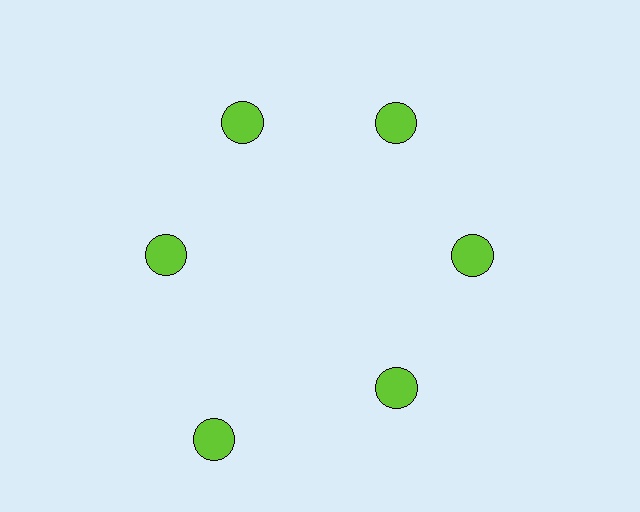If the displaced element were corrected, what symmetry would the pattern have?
It would have 6-fold rotational symmetry — the pattern would map onto itself every 60 degrees.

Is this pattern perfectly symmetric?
No. The 6 lime circles are arranged in a ring, but one element near the 7 o'clock position is pushed outward from the center, breaking the 6-fold rotational symmetry.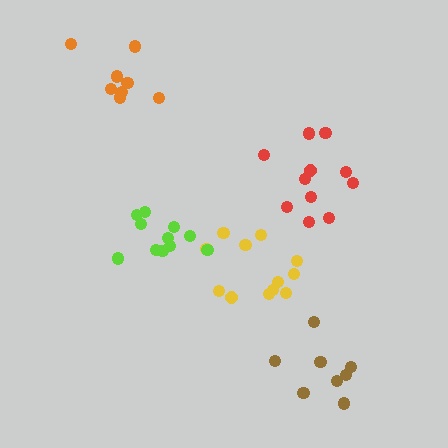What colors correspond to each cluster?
The clusters are colored: brown, yellow, red, orange, lime.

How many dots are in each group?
Group 1: 8 dots, Group 2: 12 dots, Group 3: 11 dots, Group 4: 8 dots, Group 5: 11 dots (50 total).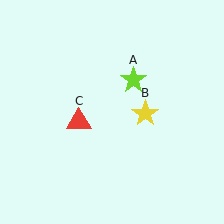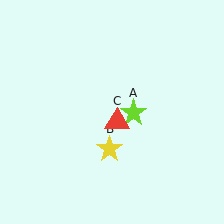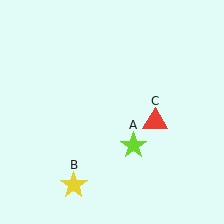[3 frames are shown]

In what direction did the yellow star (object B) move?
The yellow star (object B) moved down and to the left.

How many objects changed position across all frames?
3 objects changed position: lime star (object A), yellow star (object B), red triangle (object C).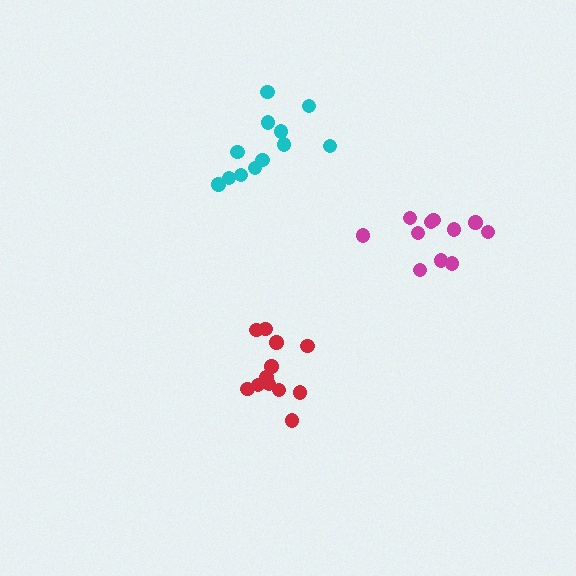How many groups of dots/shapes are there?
There are 3 groups.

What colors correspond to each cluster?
The clusters are colored: cyan, red, magenta.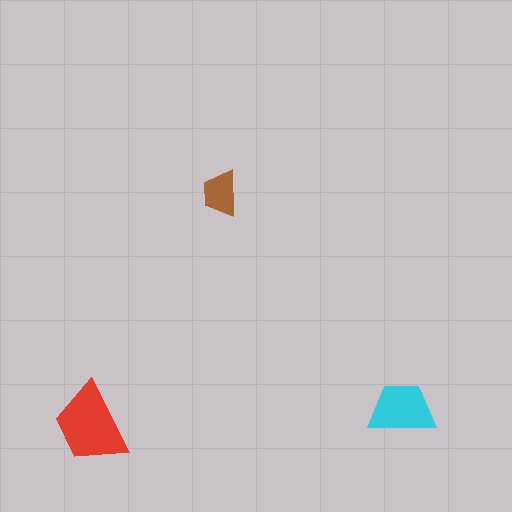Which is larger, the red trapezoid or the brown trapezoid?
The red one.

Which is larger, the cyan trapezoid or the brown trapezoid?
The cyan one.